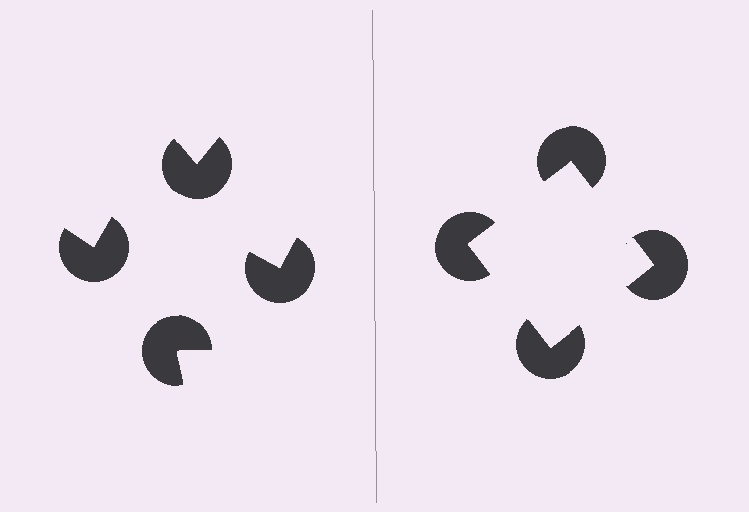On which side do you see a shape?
An illusory square appears on the right side. On the left side the wedge cuts are rotated, so no coherent shape forms.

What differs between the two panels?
The pac-man discs are positioned identically on both sides; only the wedge orientations differ. On the right they align to a square; on the left they are misaligned.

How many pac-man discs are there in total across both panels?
8 — 4 on each side.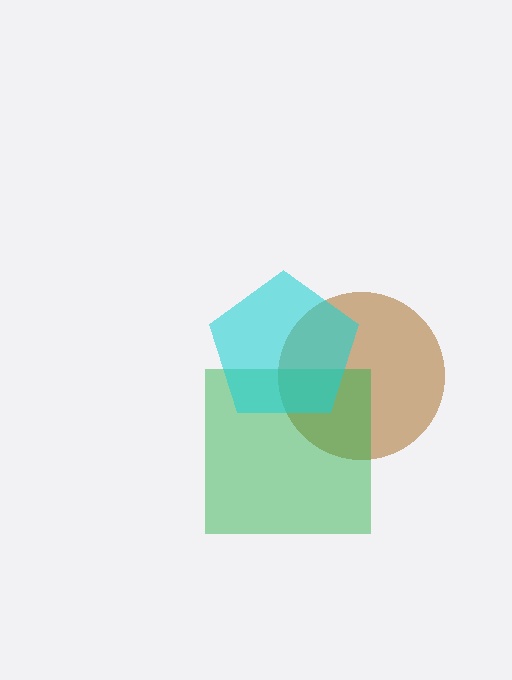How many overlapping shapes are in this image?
There are 3 overlapping shapes in the image.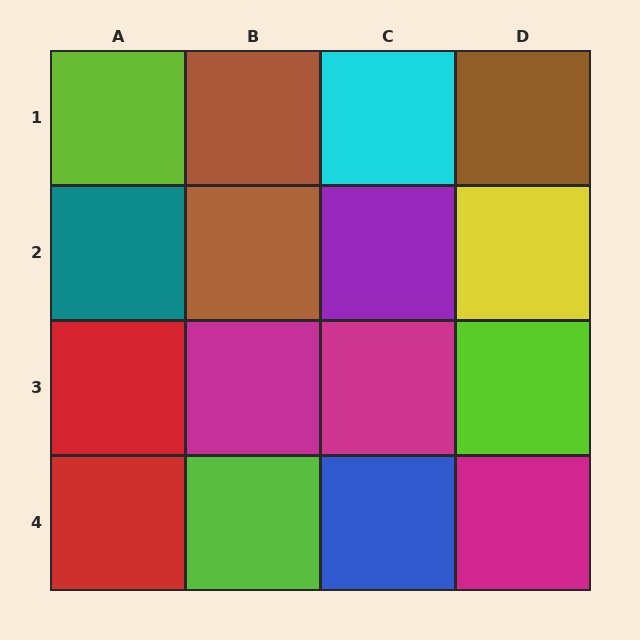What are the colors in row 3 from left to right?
Red, magenta, magenta, lime.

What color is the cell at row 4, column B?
Lime.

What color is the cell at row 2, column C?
Purple.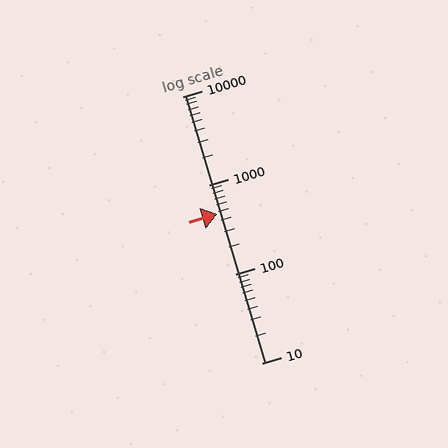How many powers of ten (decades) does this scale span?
The scale spans 3 decades, from 10 to 10000.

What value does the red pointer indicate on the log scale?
The pointer indicates approximately 480.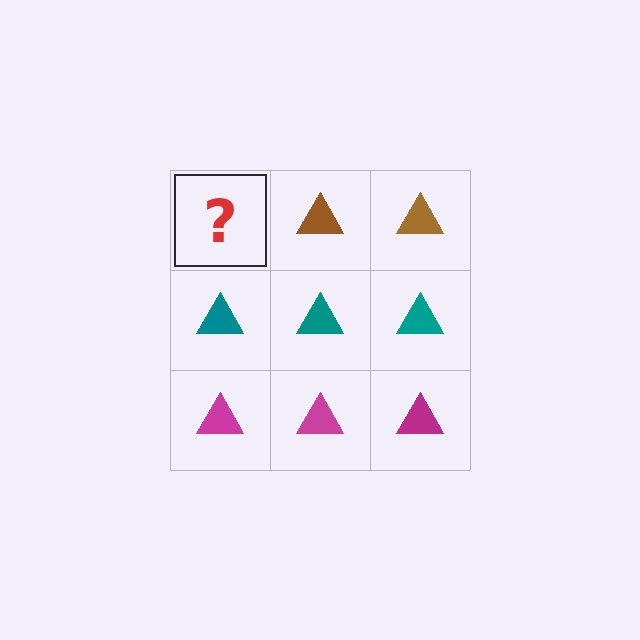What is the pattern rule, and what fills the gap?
The rule is that each row has a consistent color. The gap should be filled with a brown triangle.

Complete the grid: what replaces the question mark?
The question mark should be replaced with a brown triangle.